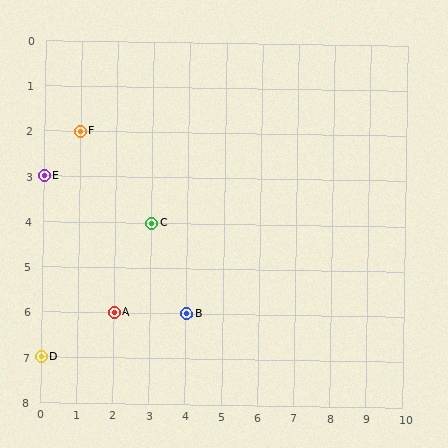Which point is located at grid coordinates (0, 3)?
Point E is at (0, 3).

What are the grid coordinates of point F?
Point F is at grid coordinates (1, 2).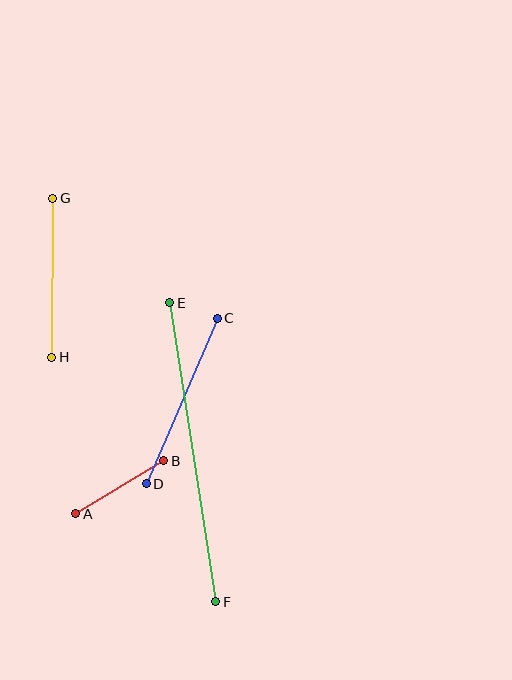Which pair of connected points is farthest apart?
Points E and F are farthest apart.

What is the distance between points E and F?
The distance is approximately 302 pixels.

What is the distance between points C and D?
The distance is approximately 180 pixels.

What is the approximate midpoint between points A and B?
The midpoint is at approximately (120, 487) pixels.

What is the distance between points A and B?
The distance is approximately 103 pixels.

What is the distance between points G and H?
The distance is approximately 159 pixels.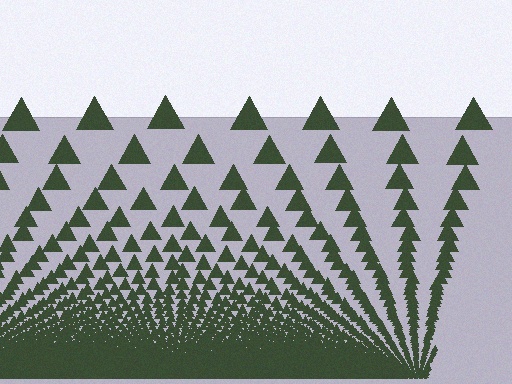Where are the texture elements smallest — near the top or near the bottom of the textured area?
Near the bottom.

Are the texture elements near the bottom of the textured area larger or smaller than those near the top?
Smaller. The gradient is inverted — elements near the bottom are smaller and denser.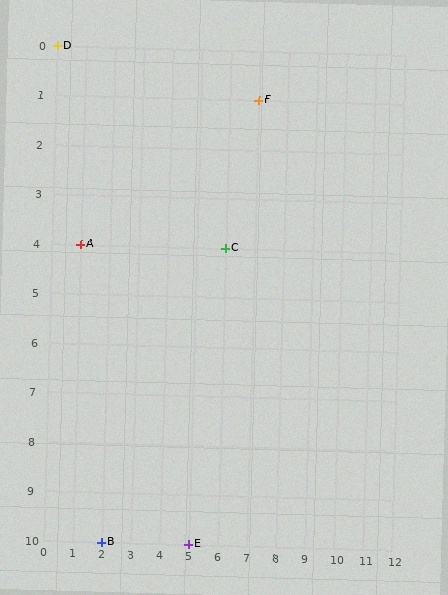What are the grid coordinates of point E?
Point E is at grid coordinates (5, 10).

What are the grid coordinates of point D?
Point D is at grid coordinates (0, 0).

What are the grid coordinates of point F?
Point F is at grid coordinates (7, 1).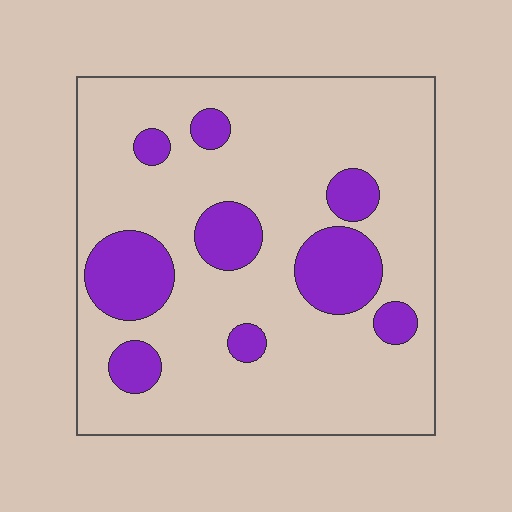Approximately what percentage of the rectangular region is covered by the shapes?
Approximately 20%.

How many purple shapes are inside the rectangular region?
9.